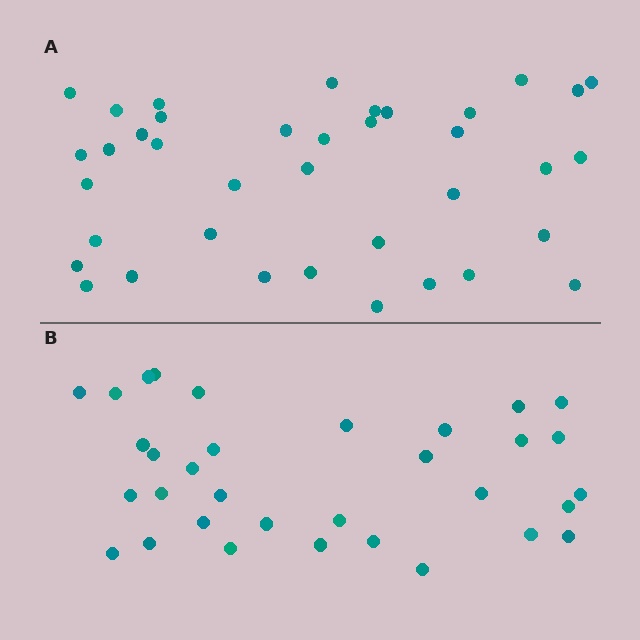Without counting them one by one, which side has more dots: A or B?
Region A (the top region) has more dots.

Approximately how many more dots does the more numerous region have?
Region A has about 5 more dots than region B.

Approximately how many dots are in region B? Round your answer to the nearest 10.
About 30 dots. (The exact count is 33, which rounds to 30.)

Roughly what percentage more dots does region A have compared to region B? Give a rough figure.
About 15% more.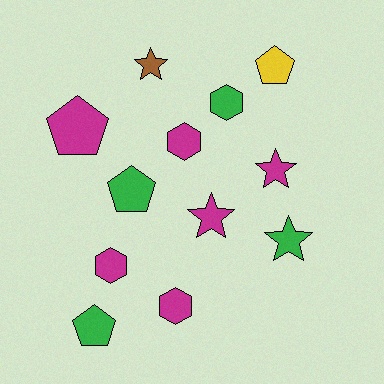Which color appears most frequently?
Magenta, with 6 objects.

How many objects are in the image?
There are 12 objects.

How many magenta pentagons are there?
There is 1 magenta pentagon.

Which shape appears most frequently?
Pentagon, with 4 objects.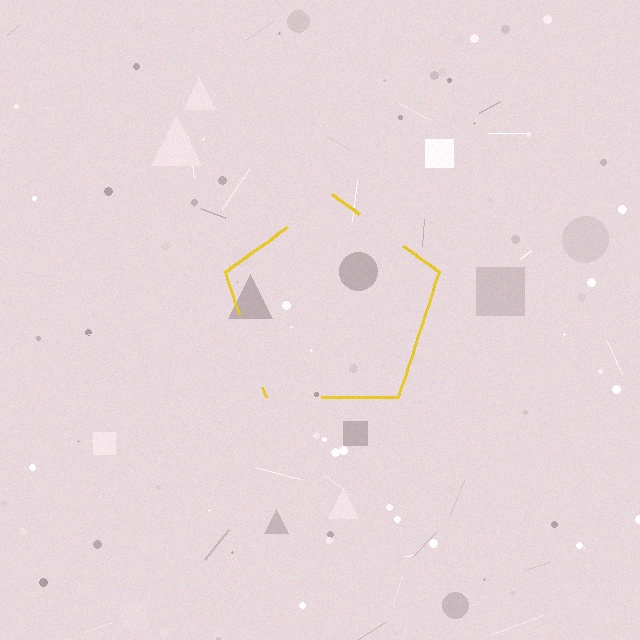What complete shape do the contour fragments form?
The contour fragments form a pentagon.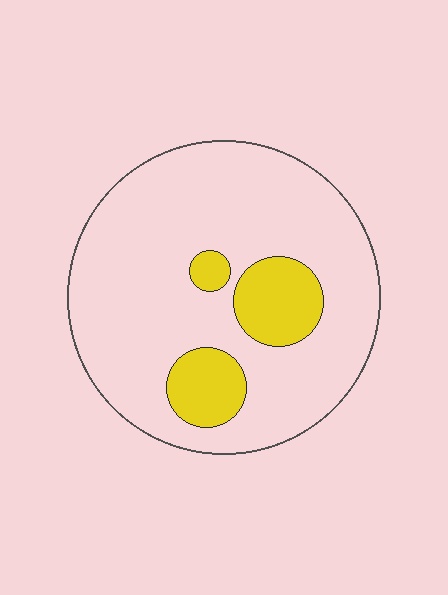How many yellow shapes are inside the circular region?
3.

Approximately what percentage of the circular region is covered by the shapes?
Approximately 15%.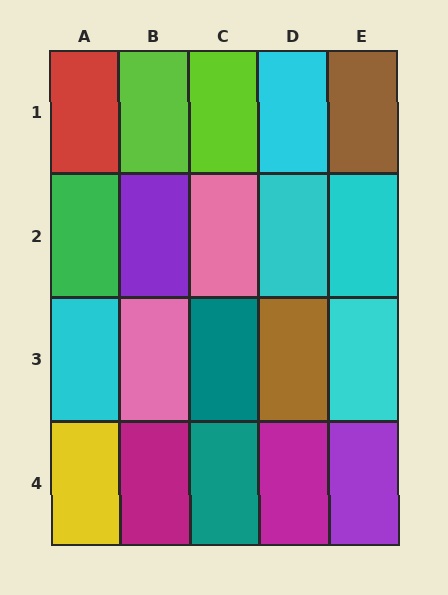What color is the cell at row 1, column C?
Lime.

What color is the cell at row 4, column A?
Yellow.